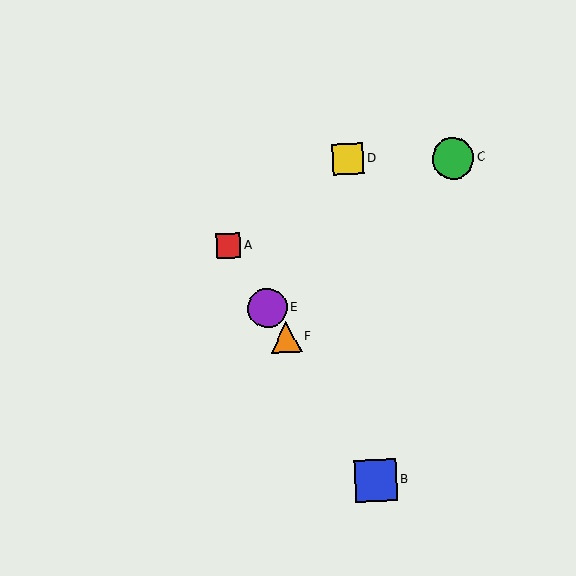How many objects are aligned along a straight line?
4 objects (A, B, E, F) are aligned along a straight line.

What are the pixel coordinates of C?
Object C is at (453, 158).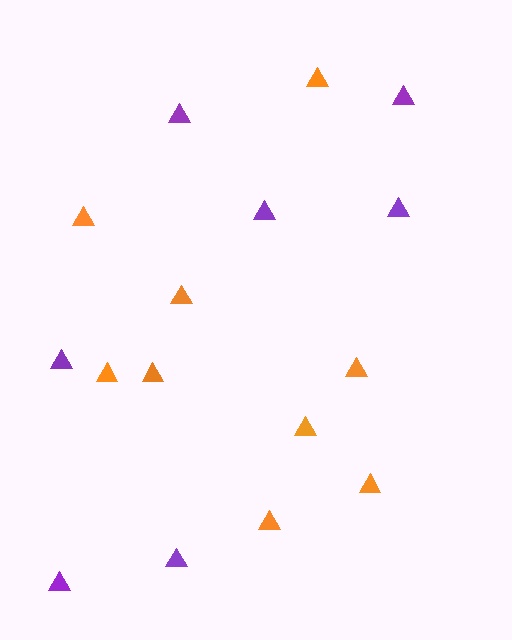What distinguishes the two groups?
There are 2 groups: one group of purple triangles (7) and one group of orange triangles (9).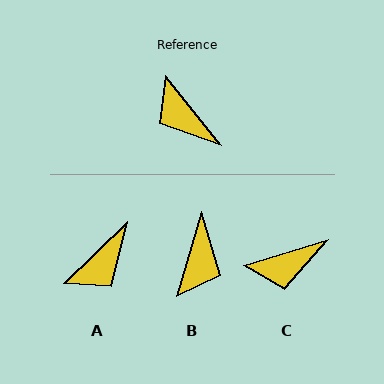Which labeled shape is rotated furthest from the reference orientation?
B, about 125 degrees away.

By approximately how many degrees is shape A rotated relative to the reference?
Approximately 95 degrees counter-clockwise.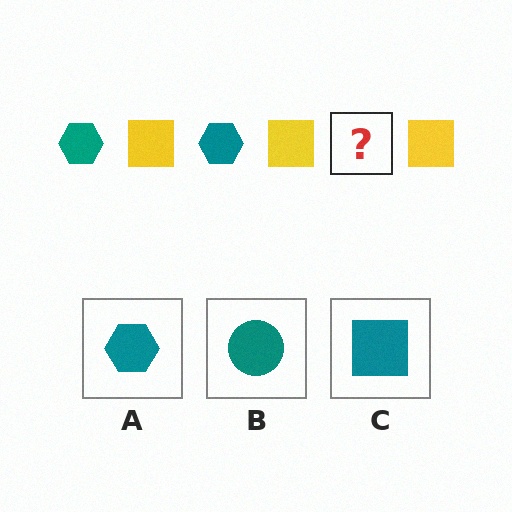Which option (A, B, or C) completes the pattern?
A.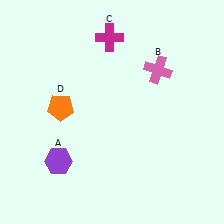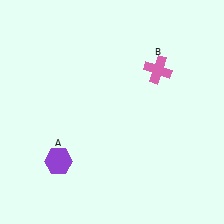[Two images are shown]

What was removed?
The magenta cross (C), the orange pentagon (D) were removed in Image 2.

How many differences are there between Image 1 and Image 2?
There are 2 differences between the two images.